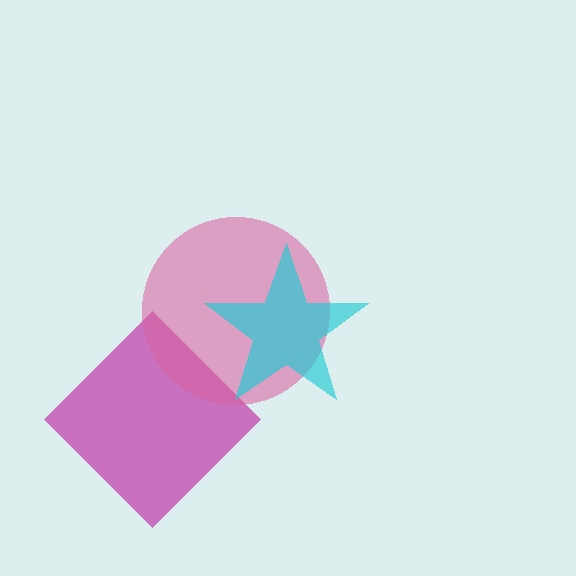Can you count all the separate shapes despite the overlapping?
Yes, there are 3 separate shapes.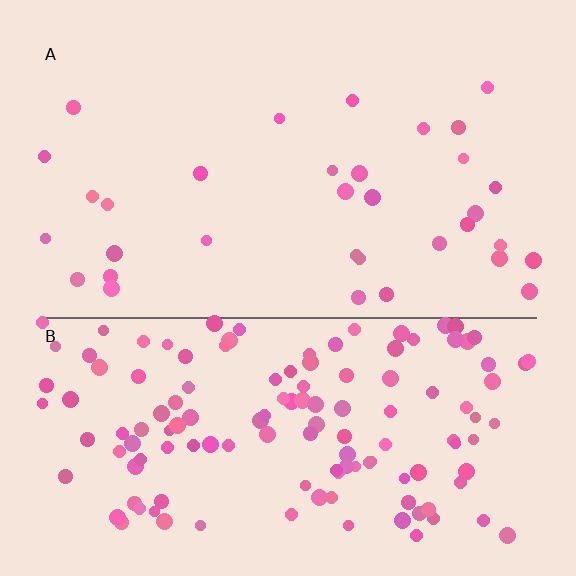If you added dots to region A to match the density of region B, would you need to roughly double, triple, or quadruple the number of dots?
Approximately quadruple.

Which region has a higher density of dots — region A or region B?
B (the bottom).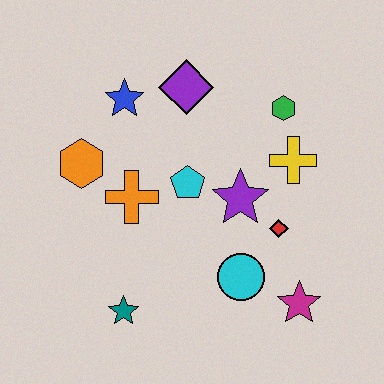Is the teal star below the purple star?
Yes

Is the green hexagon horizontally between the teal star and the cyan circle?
No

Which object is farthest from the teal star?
The green hexagon is farthest from the teal star.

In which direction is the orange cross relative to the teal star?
The orange cross is above the teal star.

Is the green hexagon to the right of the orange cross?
Yes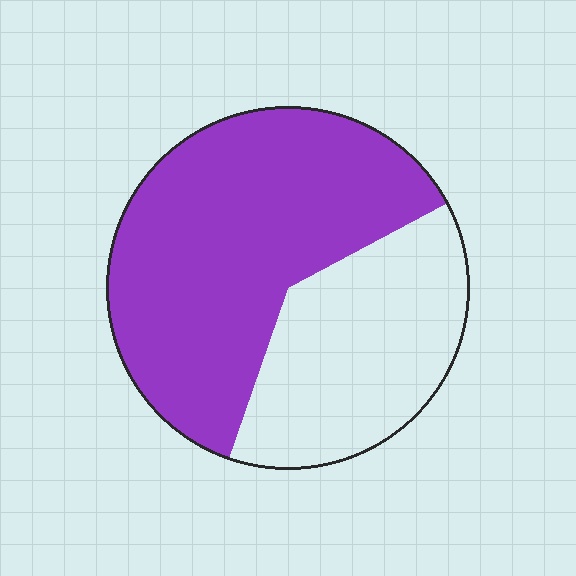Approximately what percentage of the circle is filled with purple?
Approximately 60%.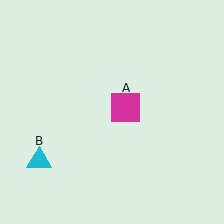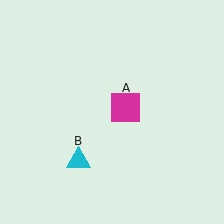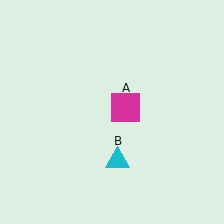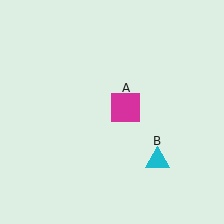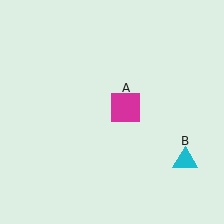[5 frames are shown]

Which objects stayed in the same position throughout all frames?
Magenta square (object A) remained stationary.